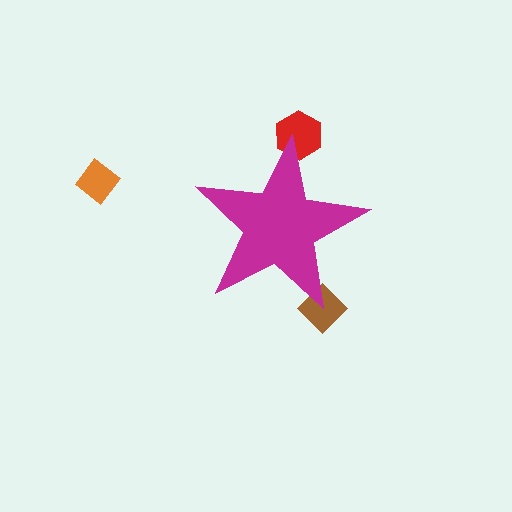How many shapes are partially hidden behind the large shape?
2 shapes are partially hidden.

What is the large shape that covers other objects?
A magenta star.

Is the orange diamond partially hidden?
No, the orange diamond is fully visible.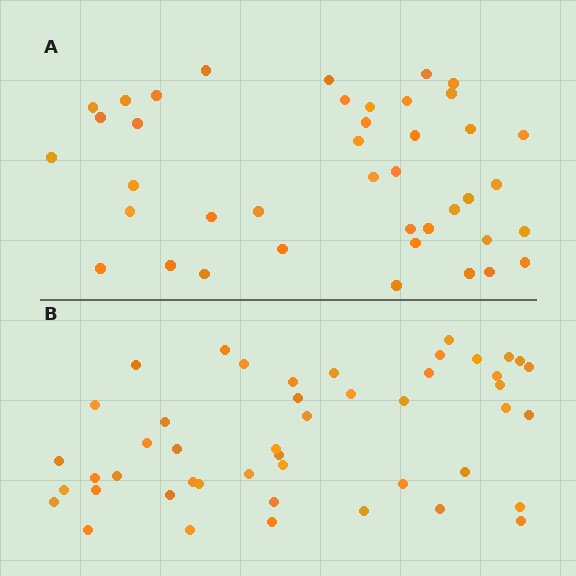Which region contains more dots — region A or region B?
Region B (the bottom region) has more dots.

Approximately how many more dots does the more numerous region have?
Region B has about 6 more dots than region A.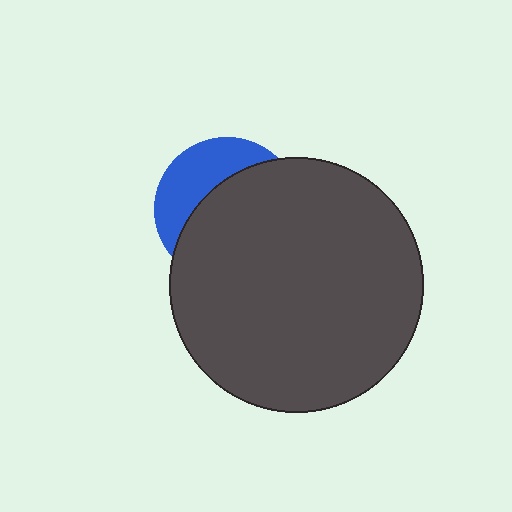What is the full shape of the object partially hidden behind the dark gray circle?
The partially hidden object is a blue circle.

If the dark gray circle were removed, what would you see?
You would see the complete blue circle.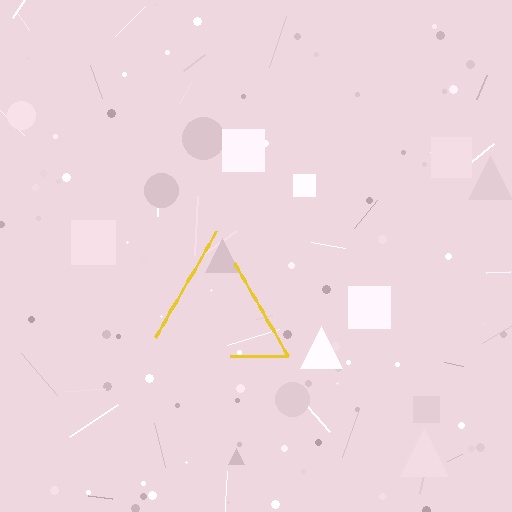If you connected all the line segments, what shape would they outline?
They would outline a triangle.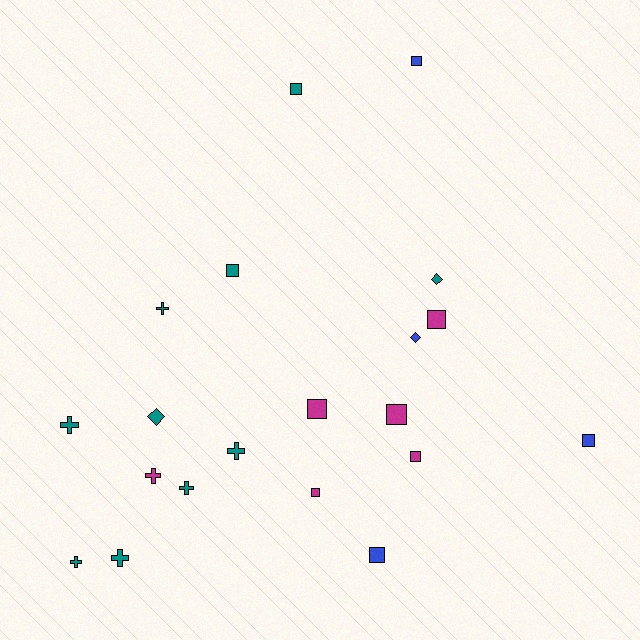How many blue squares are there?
There are 3 blue squares.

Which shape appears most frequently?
Square, with 10 objects.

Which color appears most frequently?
Teal, with 10 objects.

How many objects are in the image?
There are 20 objects.